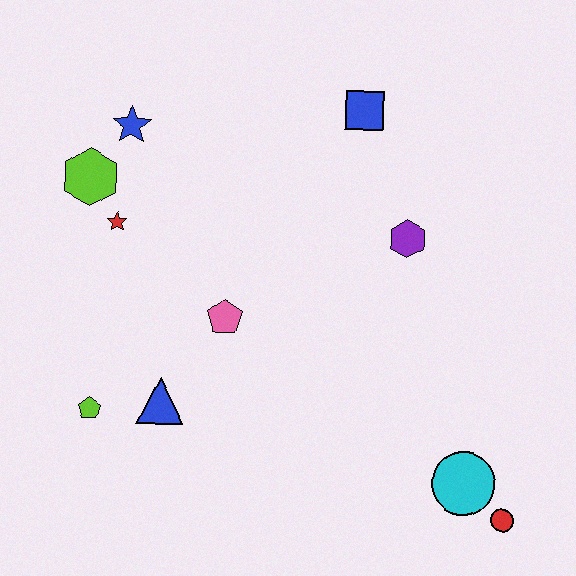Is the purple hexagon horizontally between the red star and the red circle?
Yes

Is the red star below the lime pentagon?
No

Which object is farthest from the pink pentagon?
The red circle is farthest from the pink pentagon.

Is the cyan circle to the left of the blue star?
No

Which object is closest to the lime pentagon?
The blue triangle is closest to the lime pentagon.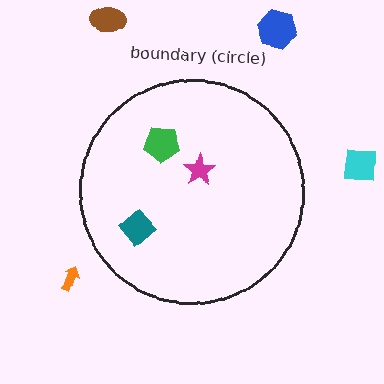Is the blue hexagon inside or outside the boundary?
Outside.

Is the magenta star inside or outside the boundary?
Inside.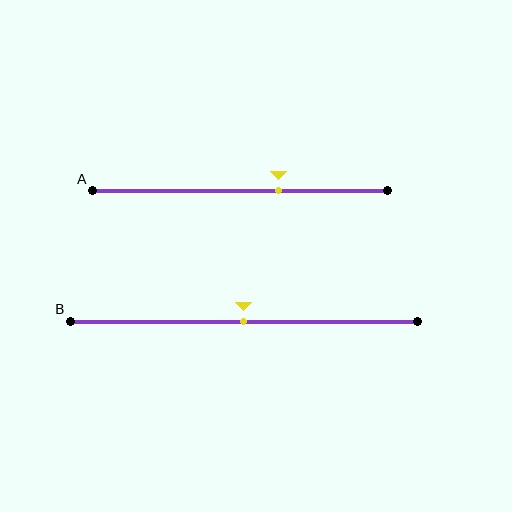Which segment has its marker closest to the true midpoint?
Segment B has its marker closest to the true midpoint.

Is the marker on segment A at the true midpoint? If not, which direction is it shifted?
No, the marker on segment A is shifted to the right by about 13% of the segment length.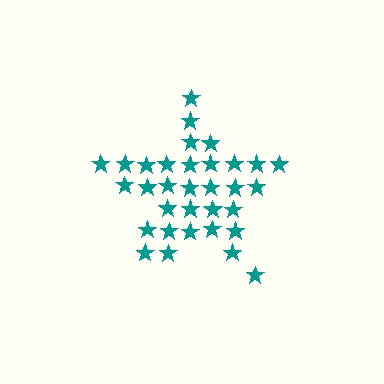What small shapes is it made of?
It is made of small stars.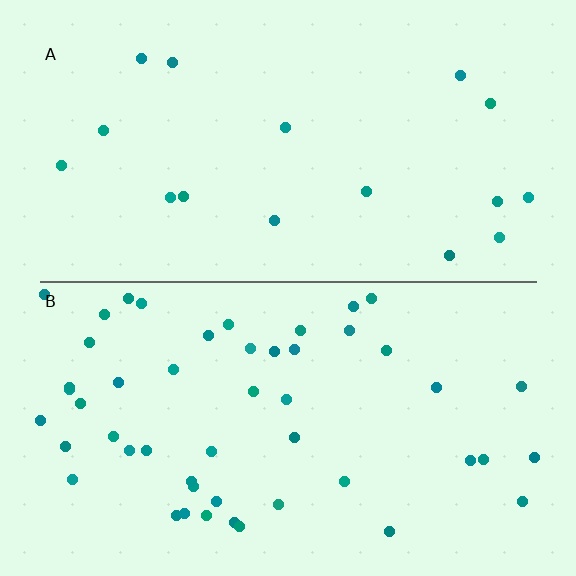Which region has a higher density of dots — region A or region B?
B (the bottom).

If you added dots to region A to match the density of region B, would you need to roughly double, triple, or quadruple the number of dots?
Approximately triple.